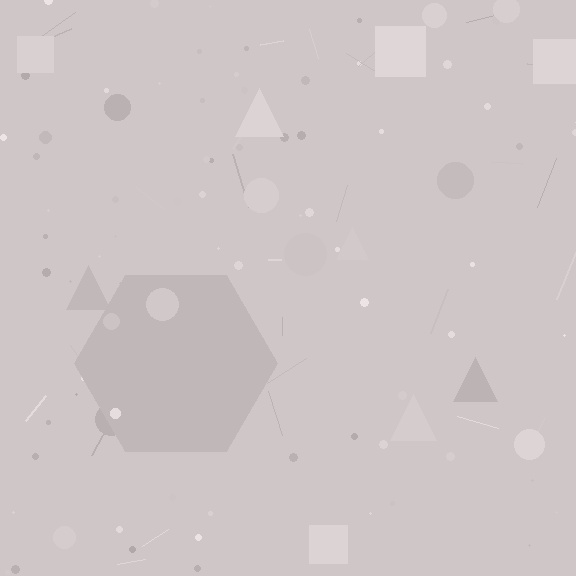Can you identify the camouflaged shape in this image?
The camouflaged shape is a hexagon.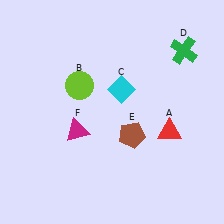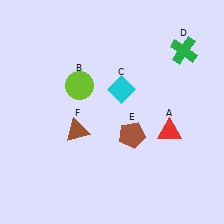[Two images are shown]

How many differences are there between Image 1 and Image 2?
There is 1 difference between the two images.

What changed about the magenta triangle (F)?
In Image 1, F is magenta. In Image 2, it changed to brown.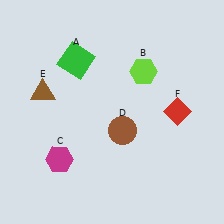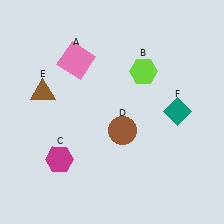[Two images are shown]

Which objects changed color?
A changed from green to pink. F changed from red to teal.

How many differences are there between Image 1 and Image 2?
There are 2 differences between the two images.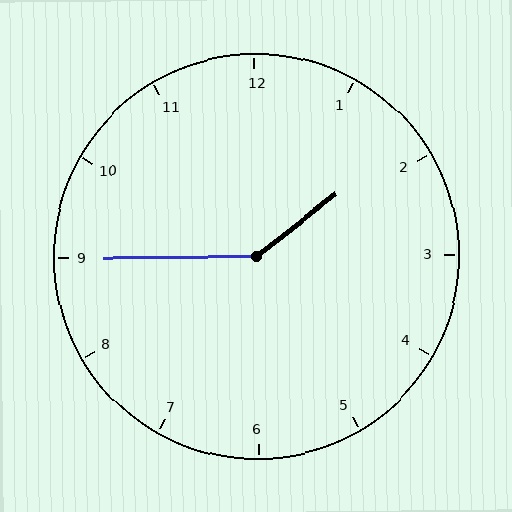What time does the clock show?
1:45.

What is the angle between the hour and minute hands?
Approximately 142 degrees.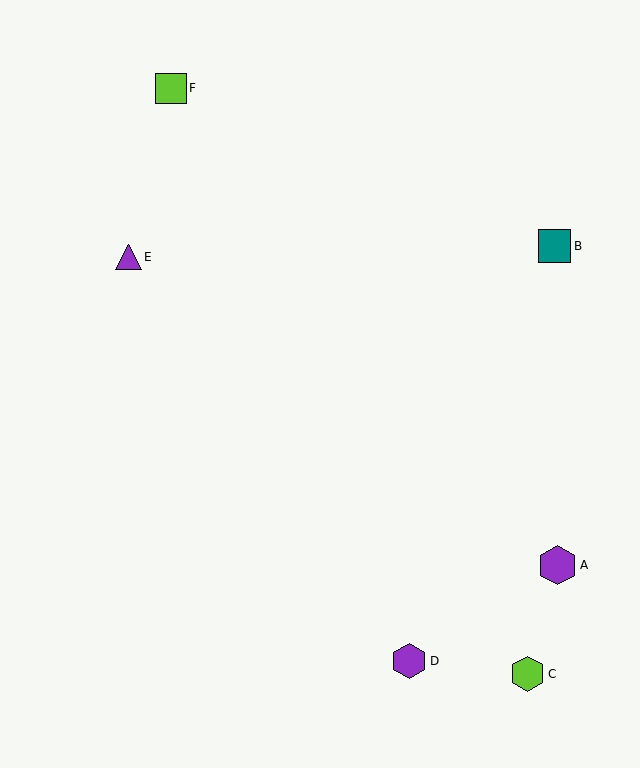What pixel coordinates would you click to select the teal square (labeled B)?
Click at (555, 246) to select the teal square B.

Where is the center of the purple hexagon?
The center of the purple hexagon is at (557, 565).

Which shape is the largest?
The purple hexagon (labeled A) is the largest.